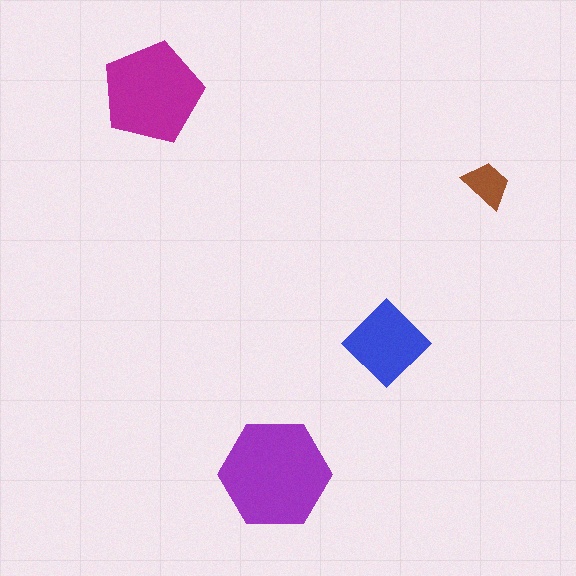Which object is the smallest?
The brown trapezoid.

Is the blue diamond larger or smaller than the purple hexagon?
Smaller.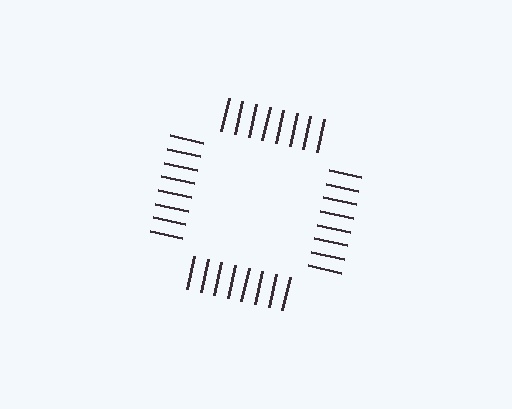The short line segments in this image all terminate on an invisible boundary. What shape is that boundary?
An illusory square — the line segments terminate on its edges but no continuous stroke is drawn.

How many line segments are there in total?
32 — 8 along each of the 4 edges.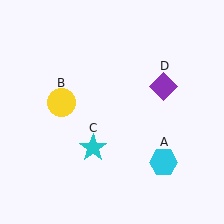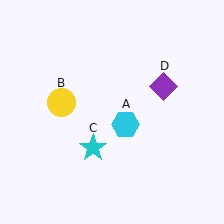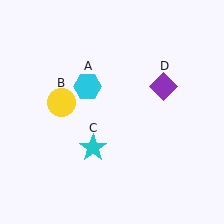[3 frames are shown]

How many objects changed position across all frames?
1 object changed position: cyan hexagon (object A).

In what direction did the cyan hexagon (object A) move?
The cyan hexagon (object A) moved up and to the left.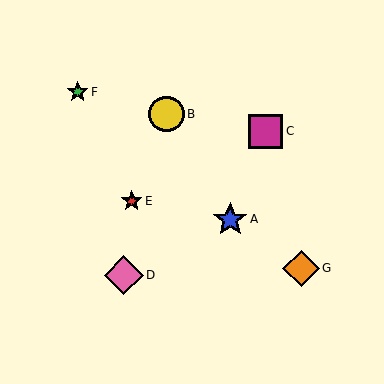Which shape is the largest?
The pink diamond (labeled D) is the largest.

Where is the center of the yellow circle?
The center of the yellow circle is at (166, 114).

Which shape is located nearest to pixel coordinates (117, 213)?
The red star (labeled E) at (132, 201) is nearest to that location.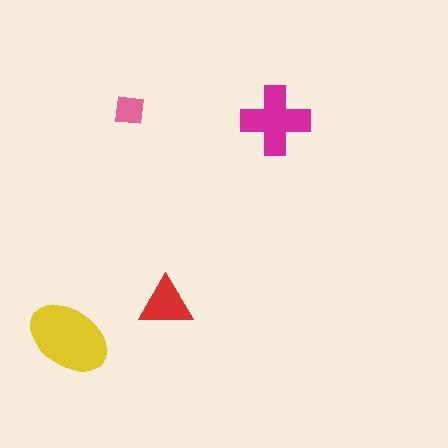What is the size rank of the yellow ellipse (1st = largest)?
1st.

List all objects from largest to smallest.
The yellow ellipse, the magenta cross, the red triangle, the pink square.